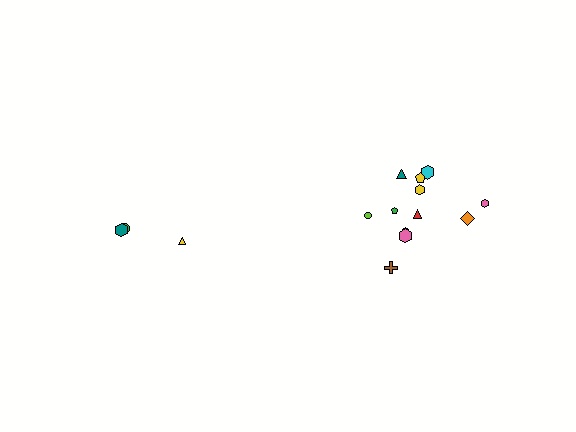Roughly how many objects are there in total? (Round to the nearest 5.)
Roughly 15 objects in total.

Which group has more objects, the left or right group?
The right group.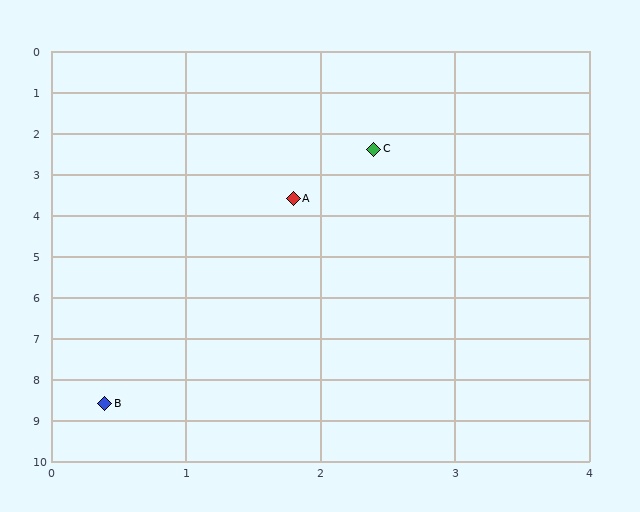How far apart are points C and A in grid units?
Points C and A are about 1.3 grid units apart.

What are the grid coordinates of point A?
Point A is at approximately (1.8, 3.6).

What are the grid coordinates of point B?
Point B is at approximately (0.4, 8.6).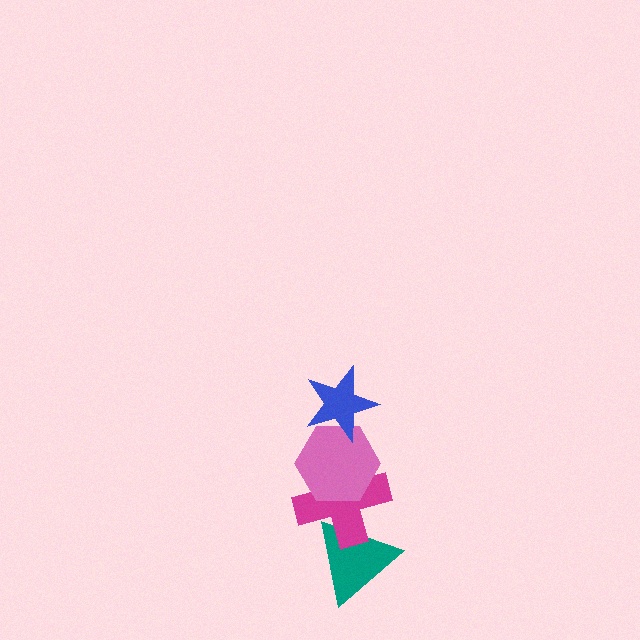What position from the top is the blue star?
The blue star is 1st from the top.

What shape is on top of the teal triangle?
The magenta cross is on top of the teal triangle.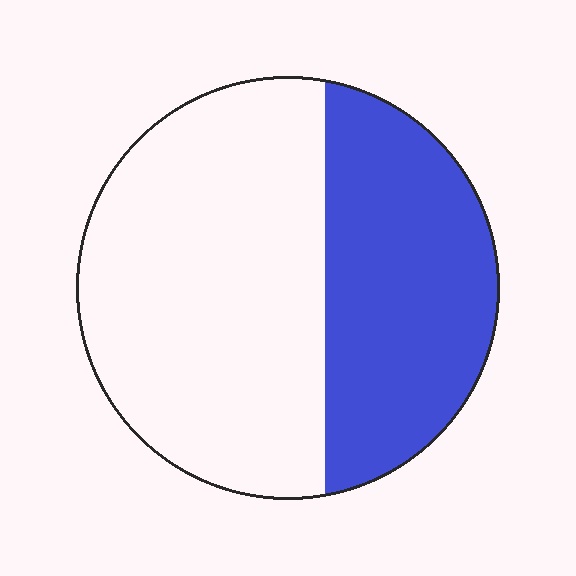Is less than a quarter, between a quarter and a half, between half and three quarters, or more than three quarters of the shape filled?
Between a quarter and a half.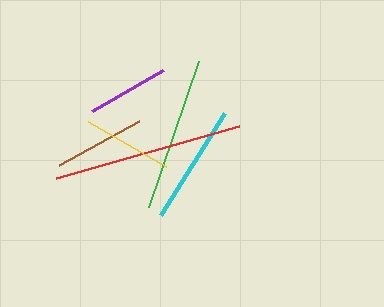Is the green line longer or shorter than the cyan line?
The green line is longer than the cyan line.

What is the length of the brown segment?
The brown segment is approximately 92 pixels long.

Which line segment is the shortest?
The purple line is the shortest at approximately 82 pixels.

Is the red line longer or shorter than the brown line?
The red line is longer than the brown line.